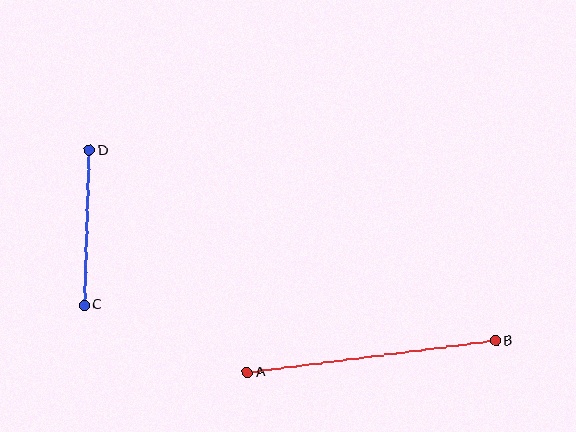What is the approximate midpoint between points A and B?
The midpoint is at approximately (371, 357) pixels.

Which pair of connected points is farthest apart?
Points A and B are farthest apart.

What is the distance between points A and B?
The distance is approximately 251 pixels.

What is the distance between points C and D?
The distance is approximately 155 pixels.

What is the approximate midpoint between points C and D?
The midpoint is at approximately (87, 228) pixels.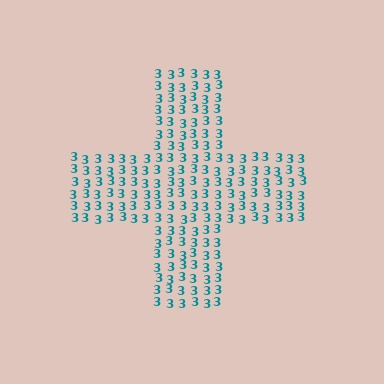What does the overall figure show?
The overall figure shows a cross.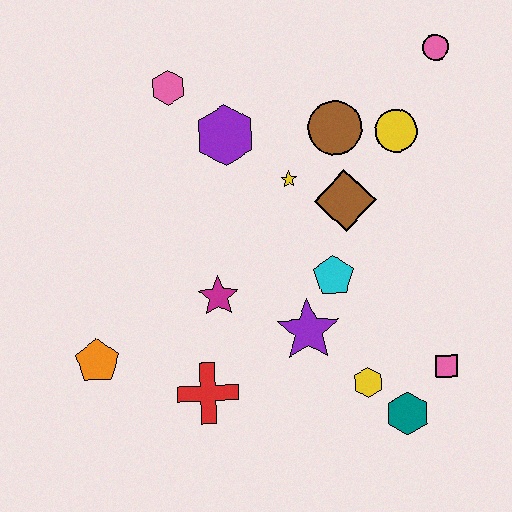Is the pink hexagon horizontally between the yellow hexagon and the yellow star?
No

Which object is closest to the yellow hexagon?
The teal hexagon is closest to the yellow hexagon.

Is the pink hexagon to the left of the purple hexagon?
Yes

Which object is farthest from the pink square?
The pink hexagon is farthest from the pink square.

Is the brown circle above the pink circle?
No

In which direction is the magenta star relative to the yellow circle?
The magenta star is to the left of the yellow circle.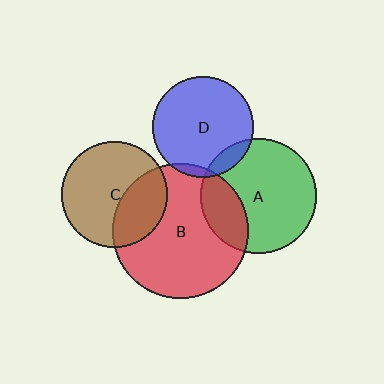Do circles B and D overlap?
Yes.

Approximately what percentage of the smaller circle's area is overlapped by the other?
Approximately 5%.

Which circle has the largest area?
Circle B (red).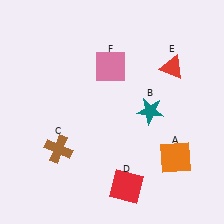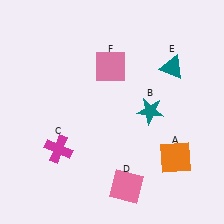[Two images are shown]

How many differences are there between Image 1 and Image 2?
There are 3 differences between the two images.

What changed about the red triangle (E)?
In Image 1, E is red. In Image 2, it changed to teal.